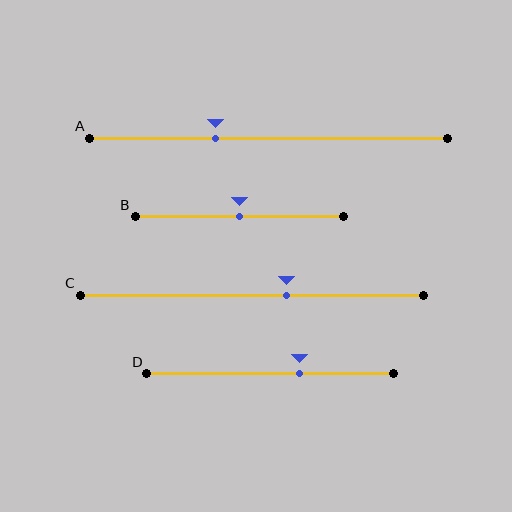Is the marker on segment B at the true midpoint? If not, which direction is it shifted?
Yes, the marker on segment B is at the true midpoint.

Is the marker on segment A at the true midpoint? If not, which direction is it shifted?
No, the marker on segment A is shifted to the left by about 15% of the segment length.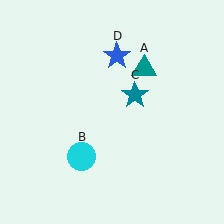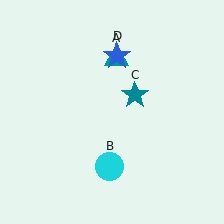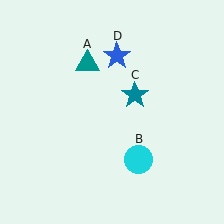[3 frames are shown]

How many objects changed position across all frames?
2 objects changed position: teal triangle (object A), cyan circle (object B).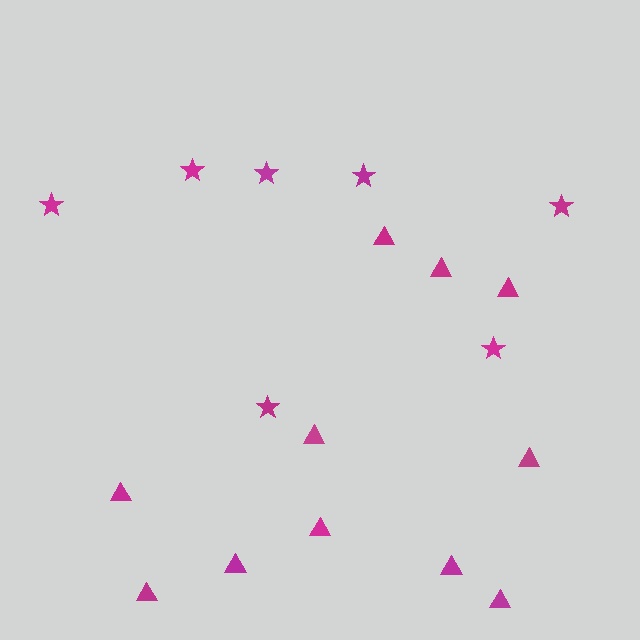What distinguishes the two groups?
There are 2 groups: one group of triangles (11) and one group of stars (7).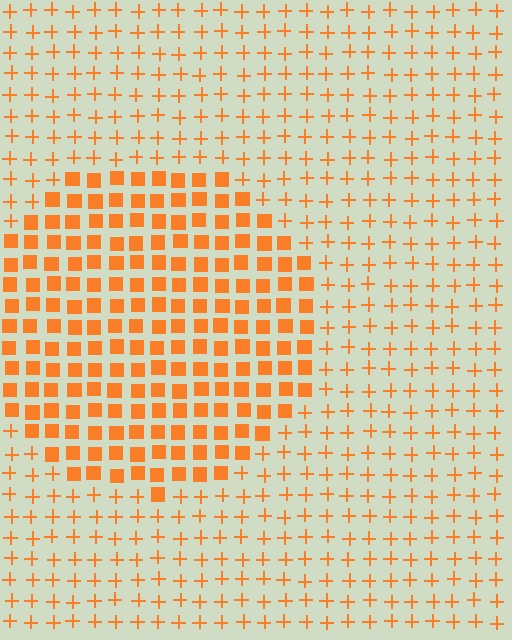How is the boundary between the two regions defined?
The boundary is defined by a change in element shape: squares inside vs. plus signs outside. All elements share the same color and spacing.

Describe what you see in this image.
The image is filled with small orange elements arranged in a uniform grid. A circle-shaped region contains squares, while the surrounding area contains plus signs. The boundary is defined purely by the change in element shape.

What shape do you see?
I see a circle.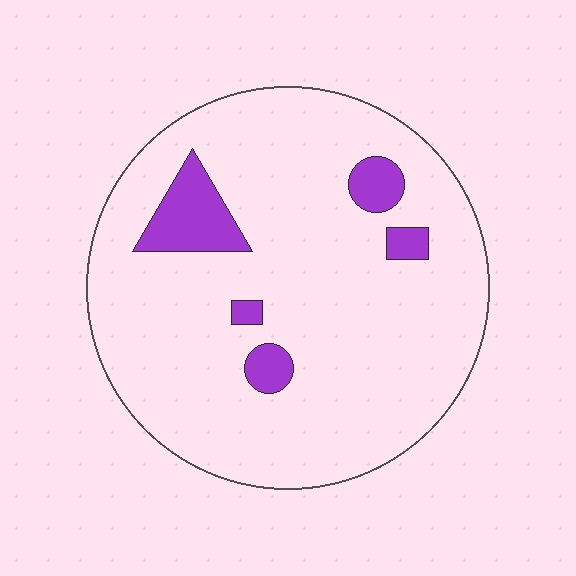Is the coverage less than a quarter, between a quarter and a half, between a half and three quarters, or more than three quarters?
Less than a quarter.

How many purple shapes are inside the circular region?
5.